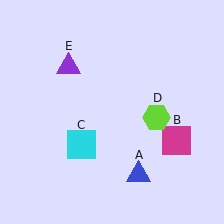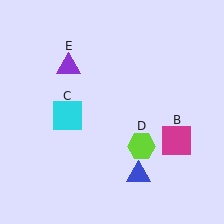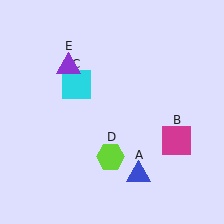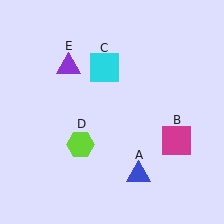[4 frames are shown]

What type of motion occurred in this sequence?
The cyan square (object C), lime hexagon (object D) rotated clockwise around the center of the scene.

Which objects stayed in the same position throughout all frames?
Blue triangle (object A) and magenta square (object B) and purple triangle (object E) remained stationary.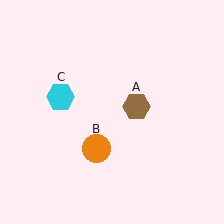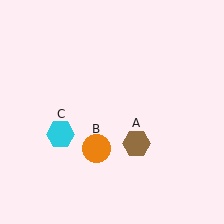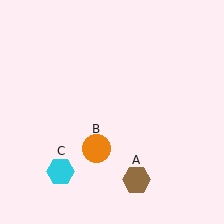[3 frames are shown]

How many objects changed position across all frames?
2 objects changed position: brown hexagon (object A), cyan hexagon (object C).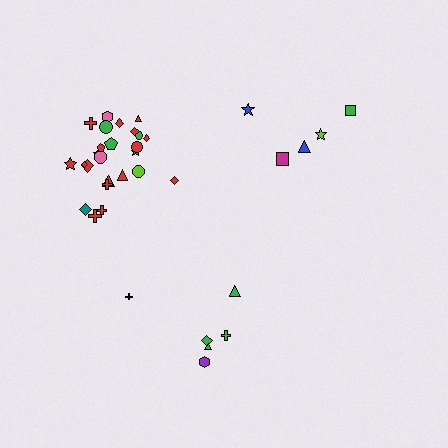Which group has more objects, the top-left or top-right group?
The top-left group.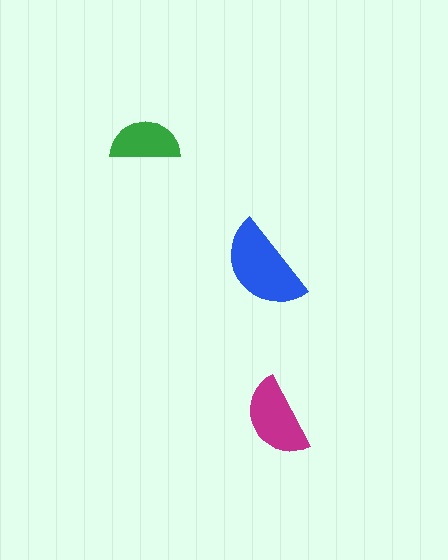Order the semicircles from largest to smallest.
the blue one, the magenta one, the green one.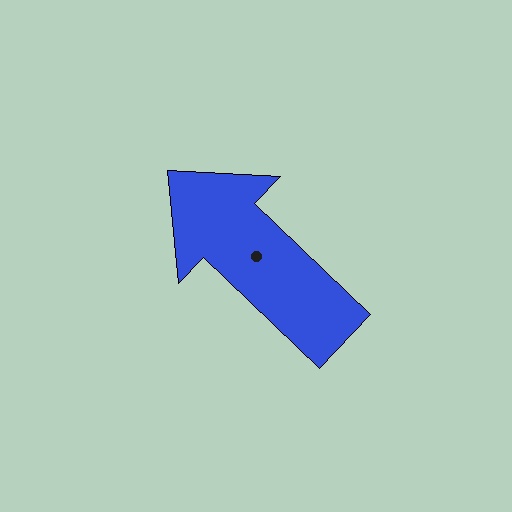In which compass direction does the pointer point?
Northwest.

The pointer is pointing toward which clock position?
Roughly 10 o'clock.